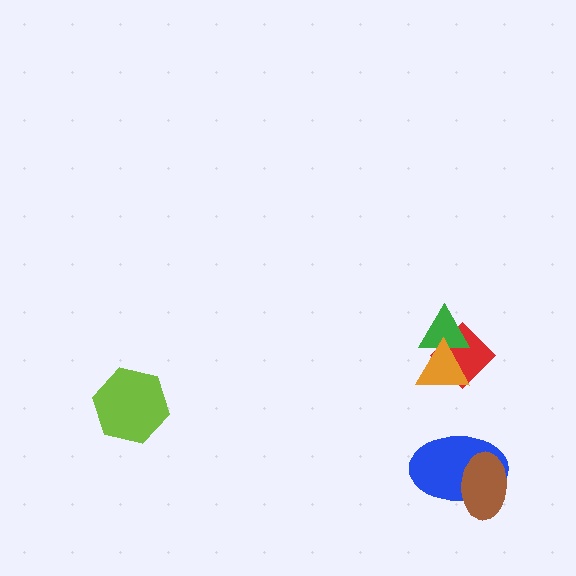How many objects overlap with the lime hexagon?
0 objects overlap with the lime hexagon.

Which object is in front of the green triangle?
The orange triangle is in front of the green triangle.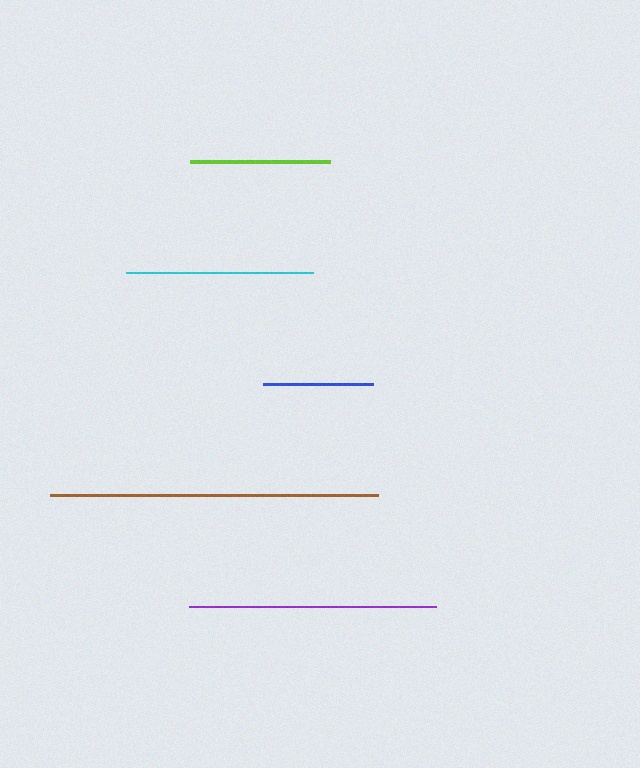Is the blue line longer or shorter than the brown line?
The brown line is longer than the blue line.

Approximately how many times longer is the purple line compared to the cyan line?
The purple line is approximately 1.3 times the length of the cyan line.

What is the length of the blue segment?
The blue segment is approximately 110 pixels long.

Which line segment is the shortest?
The blue line is the shortest at approximately 110 pixels.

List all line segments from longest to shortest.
From longest to shortest: brown, purple, cyan, lime, blue.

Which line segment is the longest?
The brown line is the longest at approximately 328 pixels.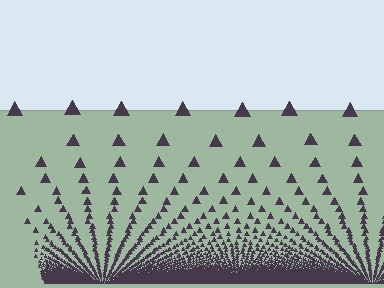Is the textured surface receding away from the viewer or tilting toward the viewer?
The surface appears to tilt toward the viewer. Texture elements get larger and sparser toward the top.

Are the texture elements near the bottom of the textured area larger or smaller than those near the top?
Smaller. The gradient is inverted — elements near the bottom are smaller and denser.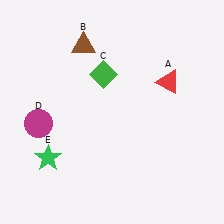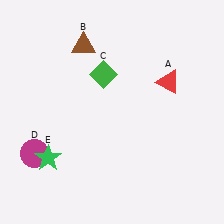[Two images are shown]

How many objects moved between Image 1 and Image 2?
1 object moved between the two images.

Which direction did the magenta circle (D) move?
The magenta circle (D) moved down.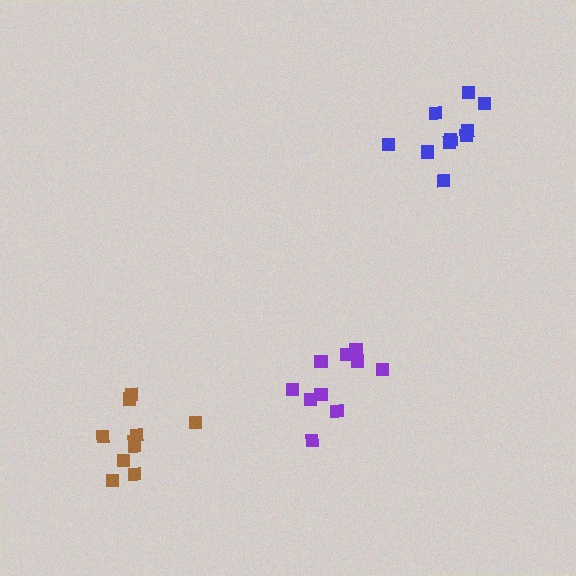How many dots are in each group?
Group 1: 10 dots, Group 2: 10 dots, Group 3: 10 dots (30 total).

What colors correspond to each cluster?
The clusters are colored: brown, purple, blue.